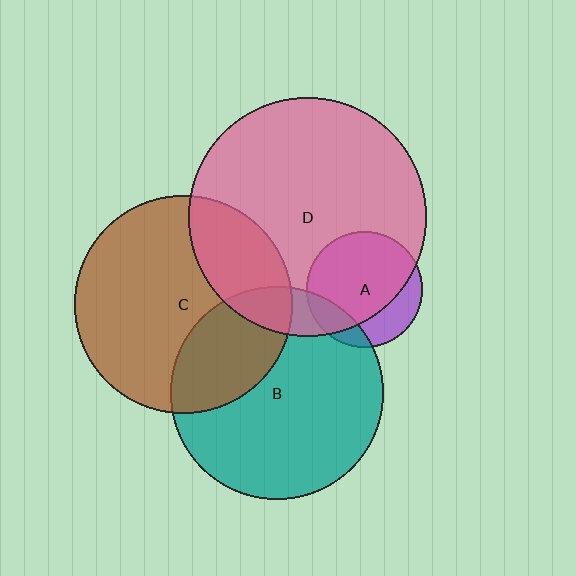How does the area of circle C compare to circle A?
Approximately 3.5 times.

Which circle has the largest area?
Circle D (pink).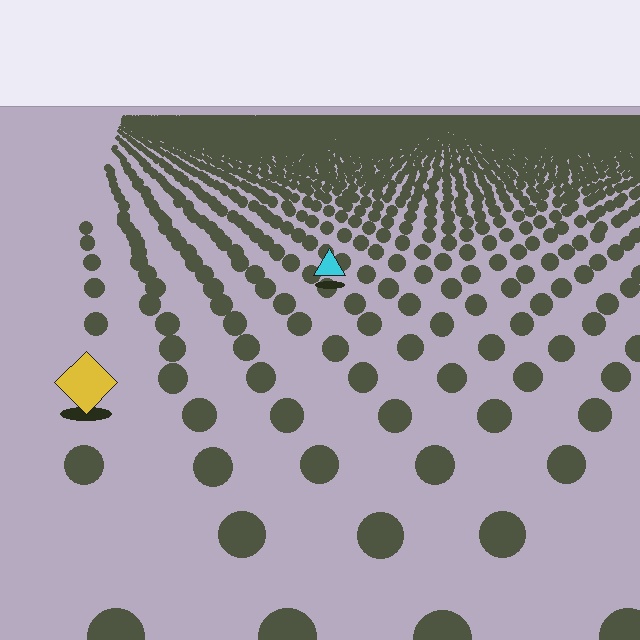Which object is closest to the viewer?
The yellow diamond is closest. The texture marks near it are larger and more spread out.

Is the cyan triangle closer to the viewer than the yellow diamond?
No. The yellow diamond is closer — you can tell from the texture gradient: the ground texture is coarser near it.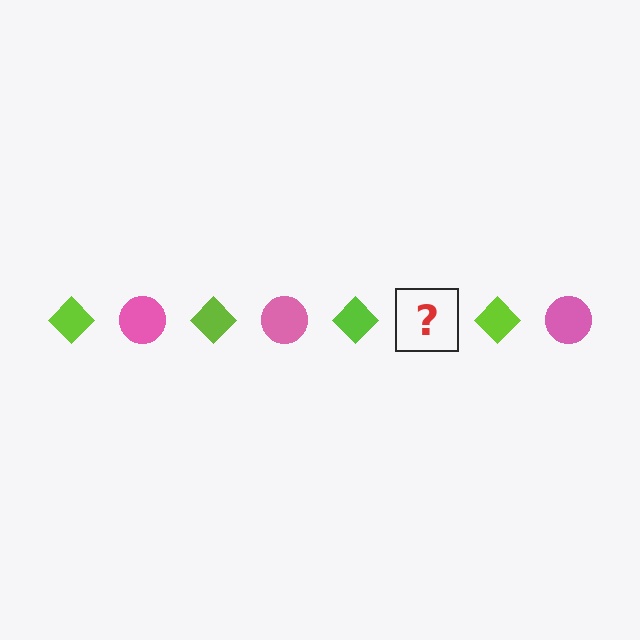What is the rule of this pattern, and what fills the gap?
The rule is that the pattern alternates between lime diamond and pink circle. The gap should be filled with a pink circle.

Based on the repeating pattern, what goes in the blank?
The blank should be a pink circle.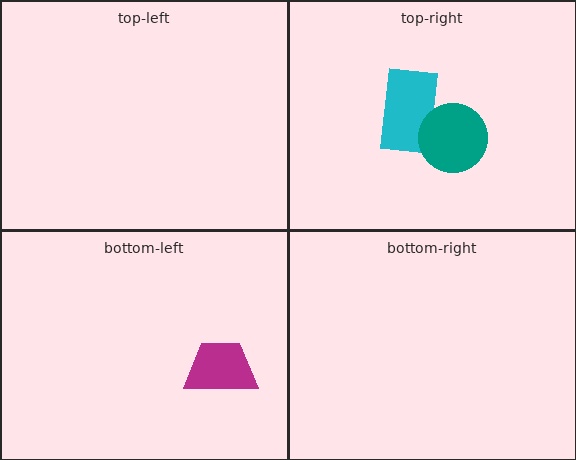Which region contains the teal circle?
The top-right region.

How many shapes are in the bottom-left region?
1.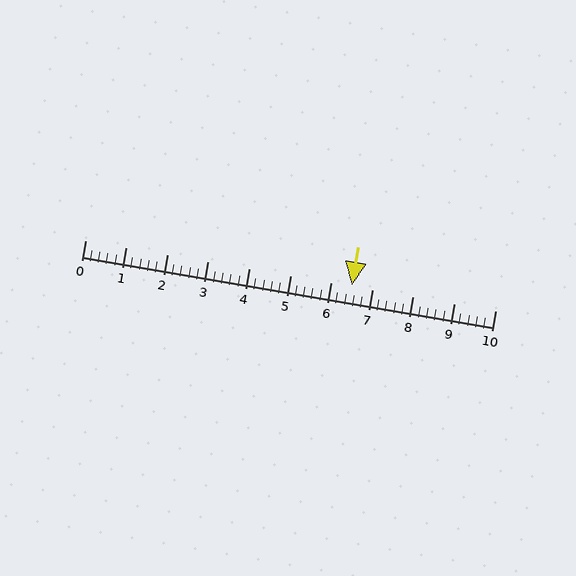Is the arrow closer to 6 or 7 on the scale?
The arrow is closer to 7.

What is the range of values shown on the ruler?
The ruler shows values from 0 to 10.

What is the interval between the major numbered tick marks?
The major tick marks are spaced 1 units apart.